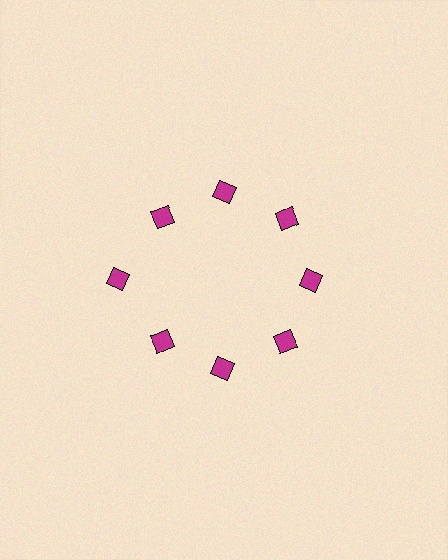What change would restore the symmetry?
The symmetry would be restored by moving it inward, back onto the ring so that all 8 diamonds sit at equal angles and equal distance from the center.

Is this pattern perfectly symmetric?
No. The 8 magenta diamonds are arranged in a ring, but one element near the 9 o'clock position is pushed outward from the center, breaking the 8-fold rotational symmetry.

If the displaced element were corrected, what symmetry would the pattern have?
It would have 8-fold rotational symmetry — the pattern would map onto itself every 45 degrees.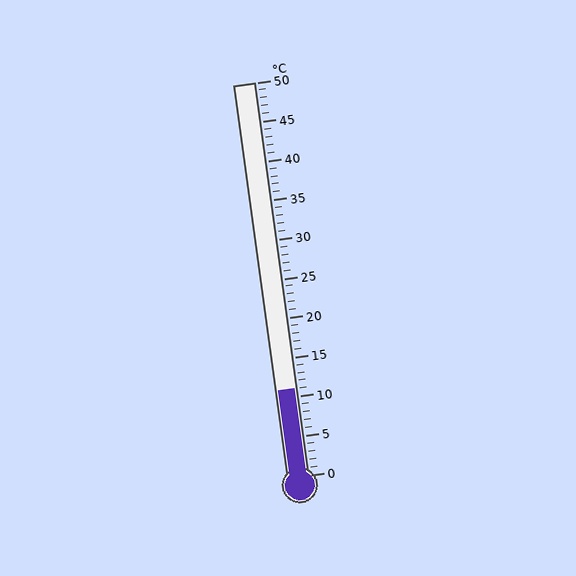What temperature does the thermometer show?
The thermometer shows approximately 11°C.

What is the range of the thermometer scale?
The thermometer scale ranges from 0°C to 50°C.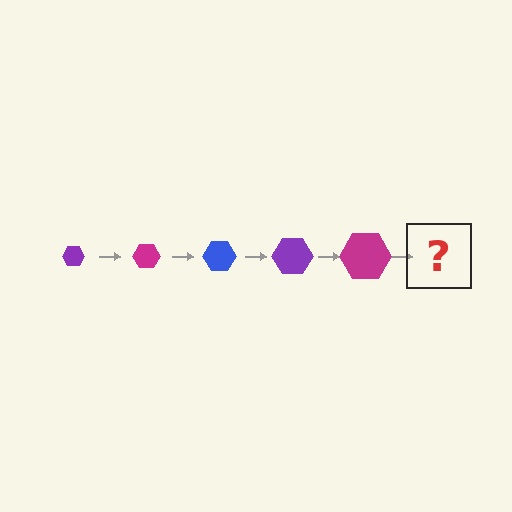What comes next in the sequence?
The next element should be a blue hexagon, larger than the previous one.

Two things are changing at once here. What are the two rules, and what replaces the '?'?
The two rules are that the hexagon grows larger each step and the color cycles through purple, magenta, and blue. The '?' should be a blue hexagon, larger than the previous one.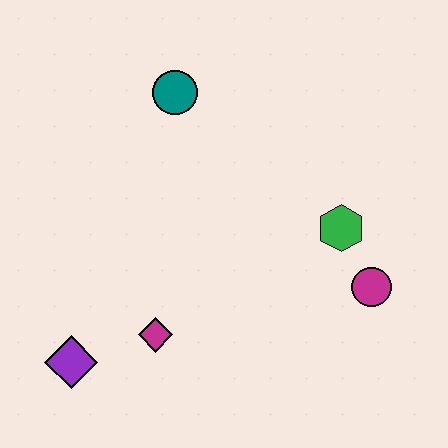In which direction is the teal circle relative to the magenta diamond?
The teal circle is above the magenta diamond.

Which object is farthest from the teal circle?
The purple diamond is farthest from the teal circle.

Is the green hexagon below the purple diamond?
No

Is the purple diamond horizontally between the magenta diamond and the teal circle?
No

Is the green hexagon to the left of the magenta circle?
Yes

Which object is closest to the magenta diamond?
The purple diamond is closest to the magenta diamond.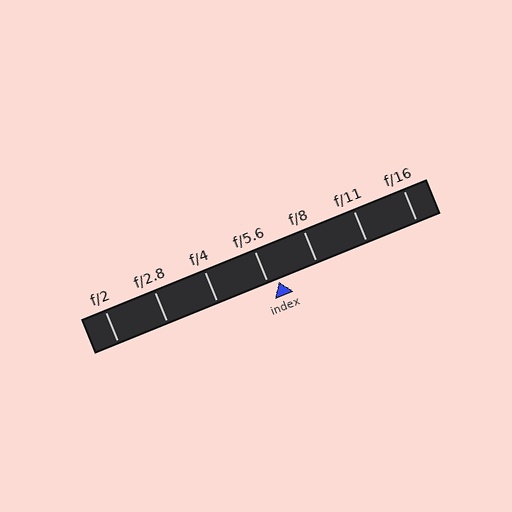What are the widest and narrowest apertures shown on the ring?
The widest aperture shown is f/2 and the narrowest is f/16.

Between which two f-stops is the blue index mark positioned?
The index mark is between f/5.6 and f/8.